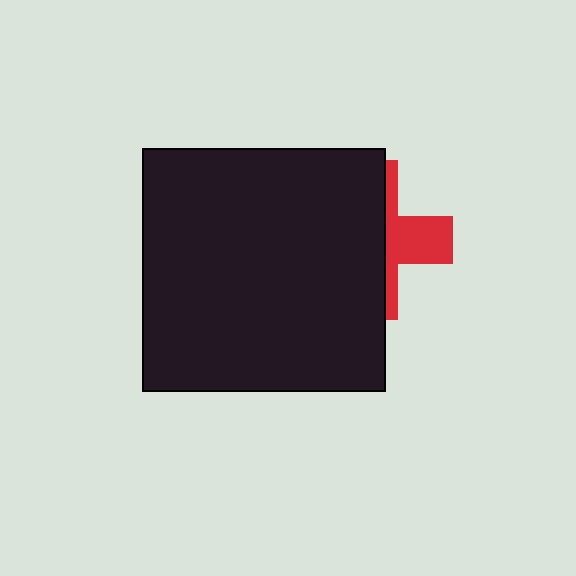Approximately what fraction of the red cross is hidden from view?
Roughly 65% of the red cross is hidden behind the black square.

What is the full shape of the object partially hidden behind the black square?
The partially hidden object is a red cross.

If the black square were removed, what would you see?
You would see the complete red cross.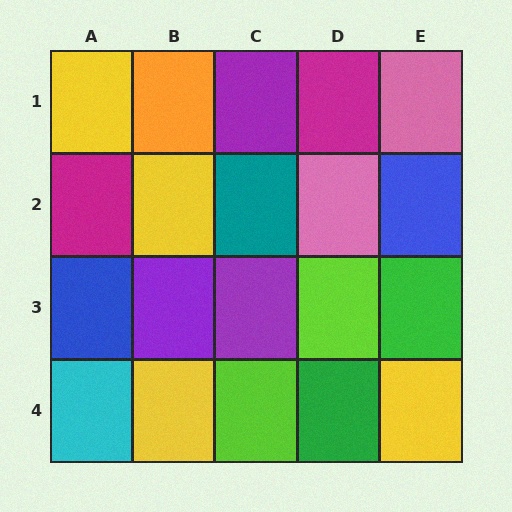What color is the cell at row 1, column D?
Magenta.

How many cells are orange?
1 cell is orange.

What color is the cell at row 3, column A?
Blue.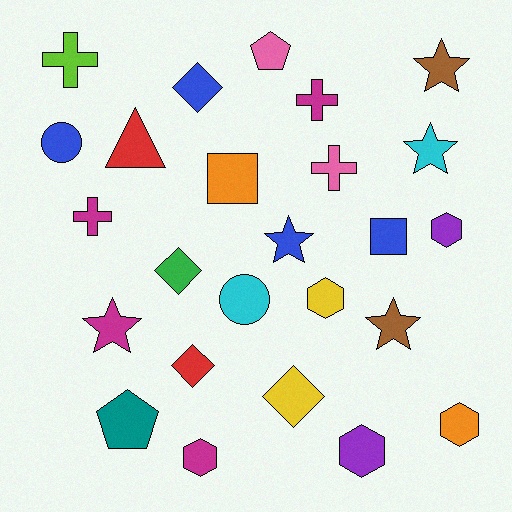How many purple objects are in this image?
There are 2 purple objects.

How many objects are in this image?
There are 25 objects.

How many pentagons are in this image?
There are 2 pentagons.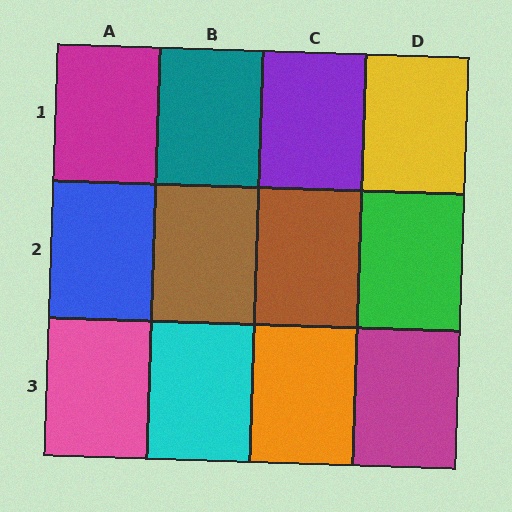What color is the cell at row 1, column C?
Purple.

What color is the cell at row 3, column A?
Pink.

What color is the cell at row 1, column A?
Magenta.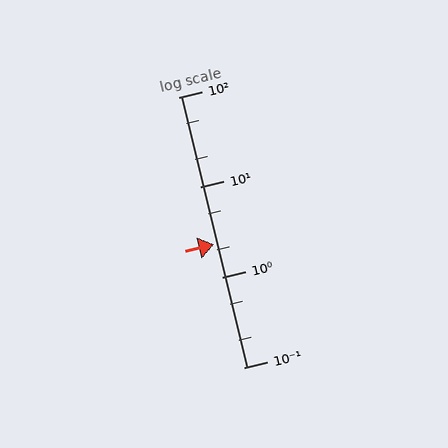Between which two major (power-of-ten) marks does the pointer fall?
The pointer is between 1 and 10.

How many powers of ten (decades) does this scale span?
The scale spans 3 decades, from 0.1 to 100.